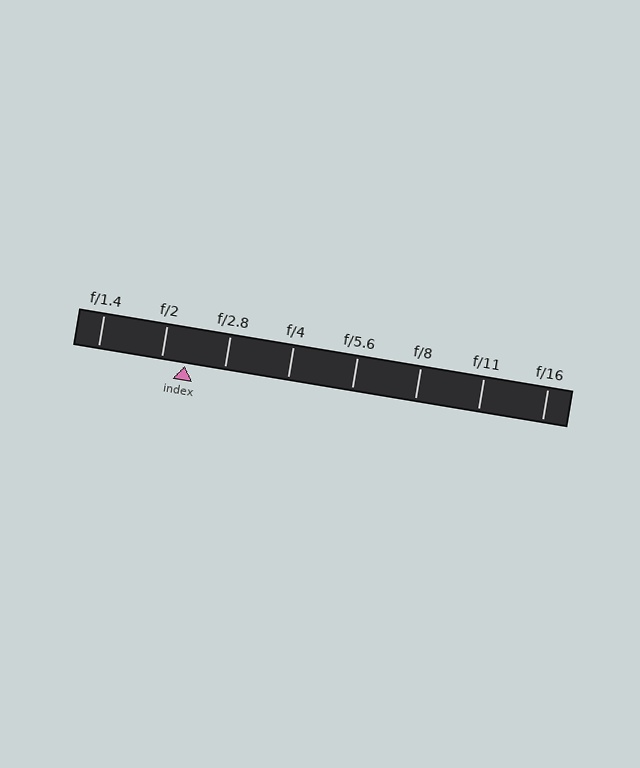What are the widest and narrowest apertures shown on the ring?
The widest aperture shown is f/1.4 and the narrowest is f/16.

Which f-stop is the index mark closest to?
The index mark is closest to f/2.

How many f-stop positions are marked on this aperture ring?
There are 8 f-stop positions marked.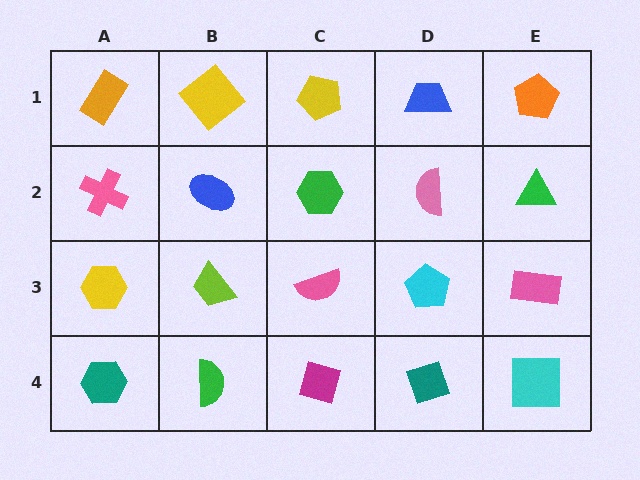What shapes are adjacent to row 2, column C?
A yellow pentagon (row 1, column C), a pink semicircle (row 3, column C), a blue ellipse (row 2, column B), a pink semicircle (row 2, column D).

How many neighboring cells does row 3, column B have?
4.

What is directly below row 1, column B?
A blue ellipse.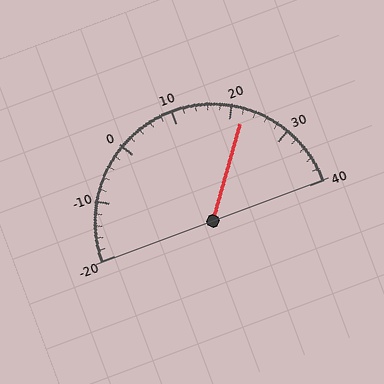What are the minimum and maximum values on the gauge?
The gauge ranges from -20 to 40.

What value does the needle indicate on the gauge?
The needle indicates approximately 22.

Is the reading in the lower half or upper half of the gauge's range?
The reading is in the upper half of the range (-20 to 40).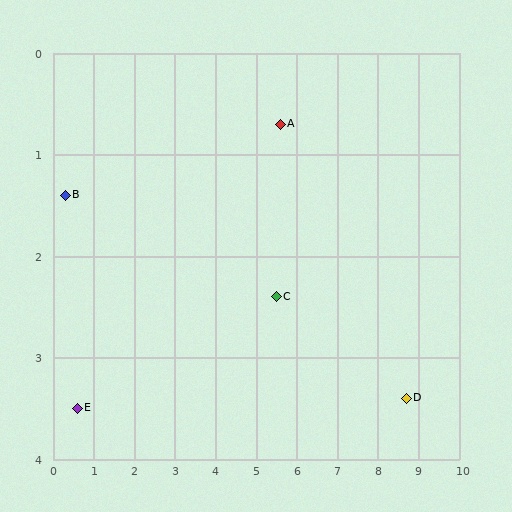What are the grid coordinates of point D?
Point D is at approximately (8.7, 3.4).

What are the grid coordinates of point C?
Point C is at approximately (5.5, 2.4).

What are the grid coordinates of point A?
Point A is at approximately (5.6, 0.7).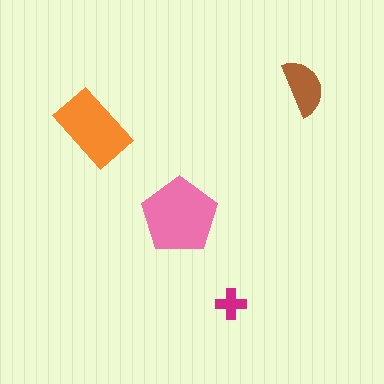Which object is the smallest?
The magenta cross.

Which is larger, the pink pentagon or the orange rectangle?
The pink pentagon.